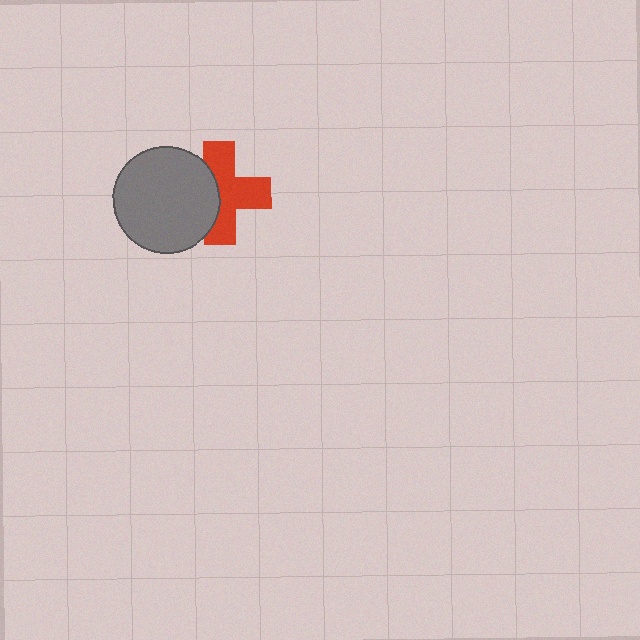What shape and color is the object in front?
The object in front is a gray circle.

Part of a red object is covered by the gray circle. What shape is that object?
It is a cross.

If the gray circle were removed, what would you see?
You would see the complete red cross.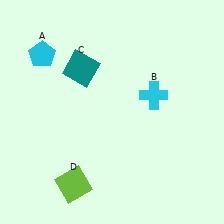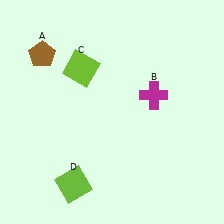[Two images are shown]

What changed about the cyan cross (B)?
In Image 1, B is cyan. In Image 2, it changed to magenta.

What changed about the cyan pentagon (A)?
In Image 1, A is cyan. In Image 2, it changed to brown.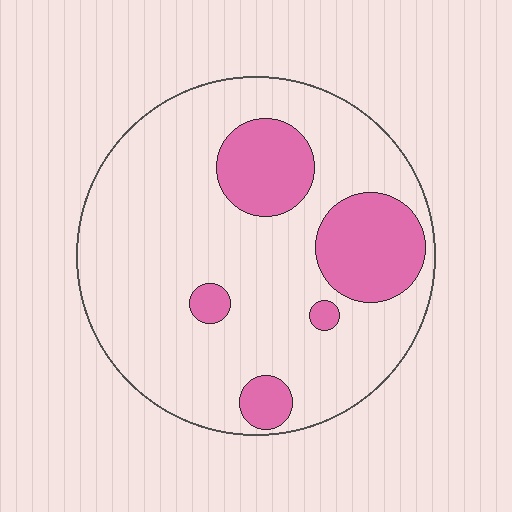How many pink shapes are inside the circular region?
5.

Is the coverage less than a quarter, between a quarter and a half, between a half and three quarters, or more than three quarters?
Less than a quarter.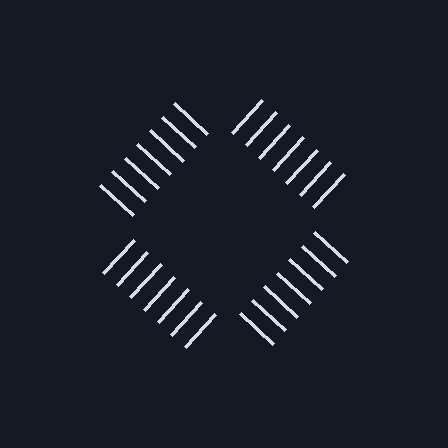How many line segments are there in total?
28 — 7 along each of the 4 edges.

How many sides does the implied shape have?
4 sides — the line-ends trace a square.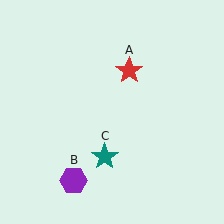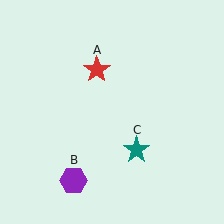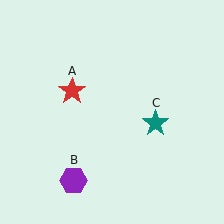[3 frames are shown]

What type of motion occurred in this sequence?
The red star (object A), teal star (object C) rotated counterclockwise around the center of the scene.